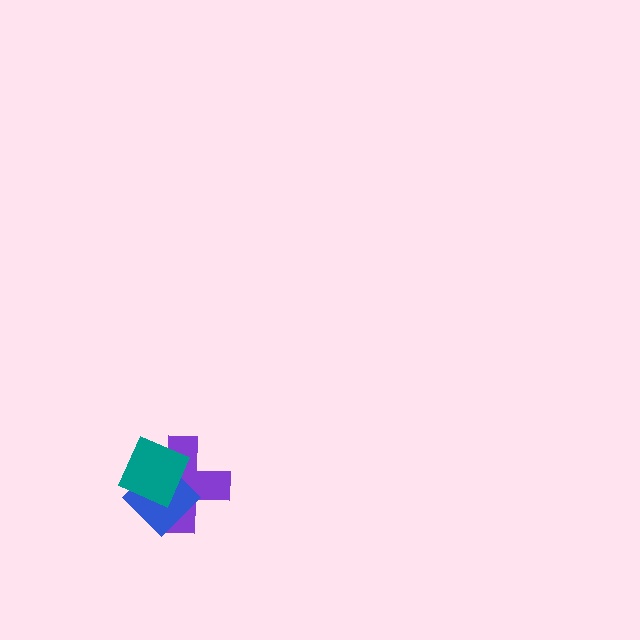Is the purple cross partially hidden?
Yes, it is partially covered by another shape.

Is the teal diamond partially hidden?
No, no other shape covers it.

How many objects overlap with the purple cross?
2 objects overlap with the purple cross.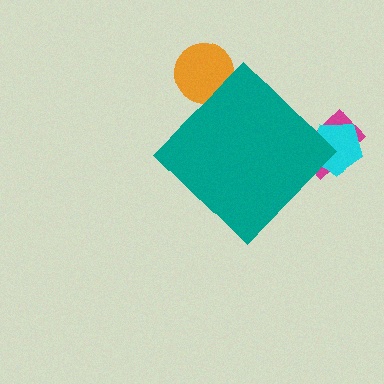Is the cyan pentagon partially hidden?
Yes, the cyan pentagon is partially hidden behind the teal diamond.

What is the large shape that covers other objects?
A teal diamond.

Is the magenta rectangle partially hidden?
Yes, the magenta rectangle is partially hidden behind the teal diamond.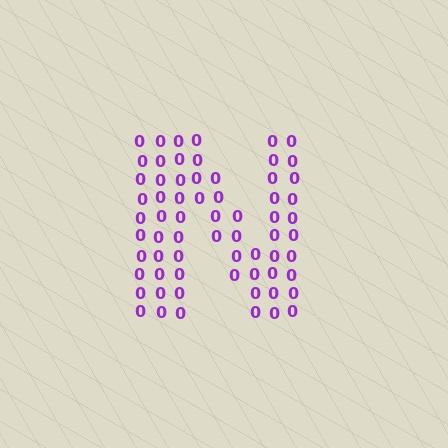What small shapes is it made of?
It is made of small digit 0's.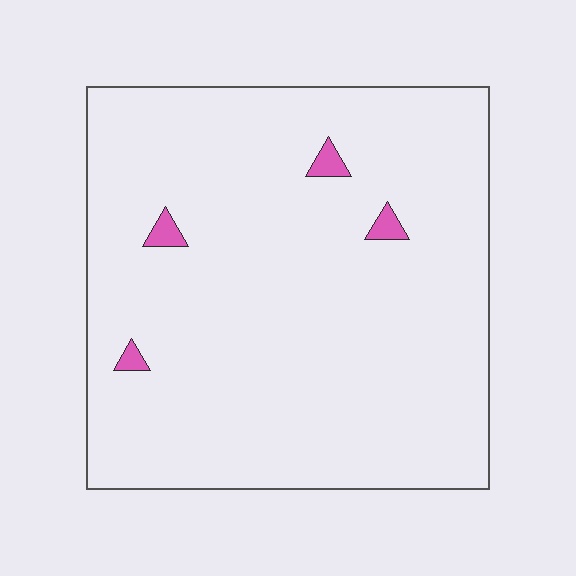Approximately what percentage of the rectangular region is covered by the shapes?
Approximately 0%.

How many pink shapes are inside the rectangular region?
4.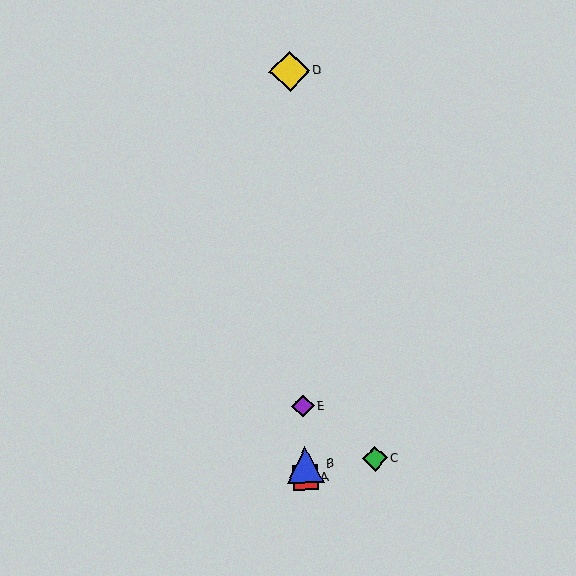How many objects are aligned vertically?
4 objects (A, B, D, E) are aligned vertically.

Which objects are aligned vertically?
Objects A, B, D, E are aligned vertically.